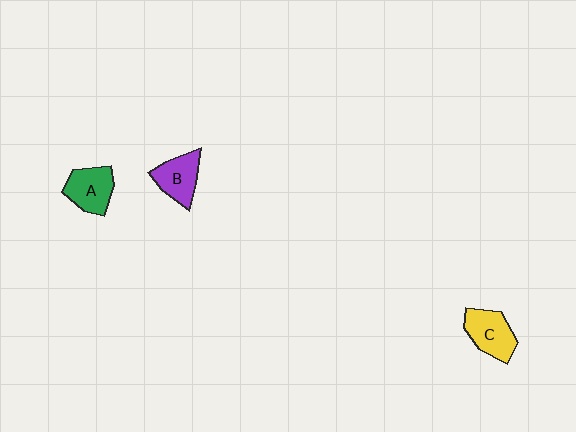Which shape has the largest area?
Shape C (yellow).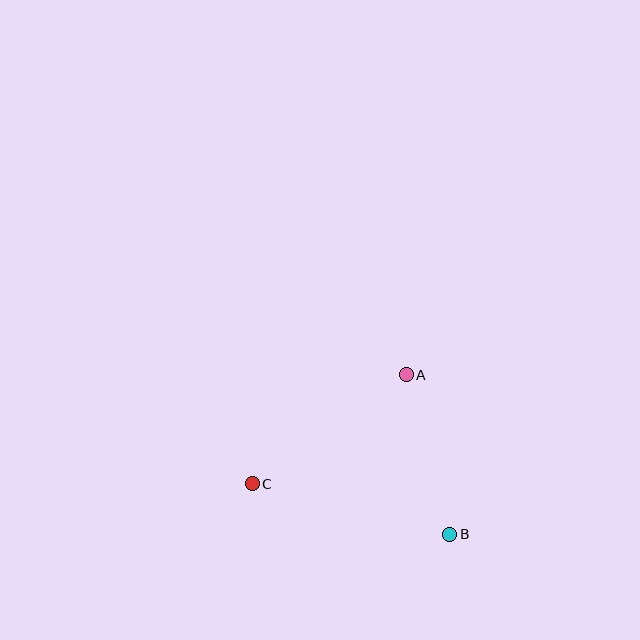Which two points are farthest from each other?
Points B and C are farthest from each other.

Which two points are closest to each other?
Points A and B are closest to each other.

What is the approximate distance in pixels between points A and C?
The distance between A and C is approximately 188 pixels.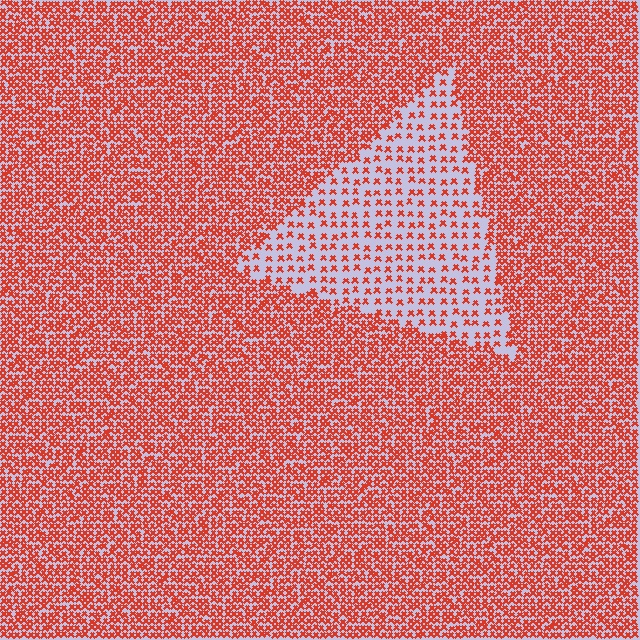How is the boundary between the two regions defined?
The boundary is defined by a change in element density (approximately 2.6x ratio). All elements are the same color, size, and shape.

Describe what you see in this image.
The image contains small red elements arranged at two different densities. A triangle-shaped region is visible where the elements are less densely packed than the surrounding area.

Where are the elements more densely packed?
The elements are more densely packed outside the triangle boundary.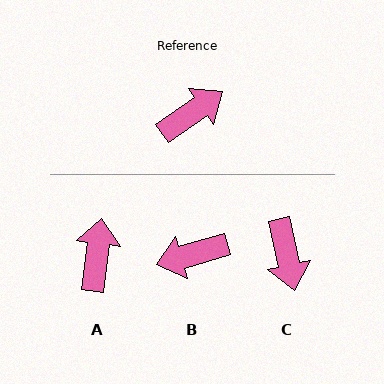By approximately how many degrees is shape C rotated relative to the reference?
Approximately 112 degrees clockwise.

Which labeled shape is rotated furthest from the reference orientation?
B, about 162 degrees away.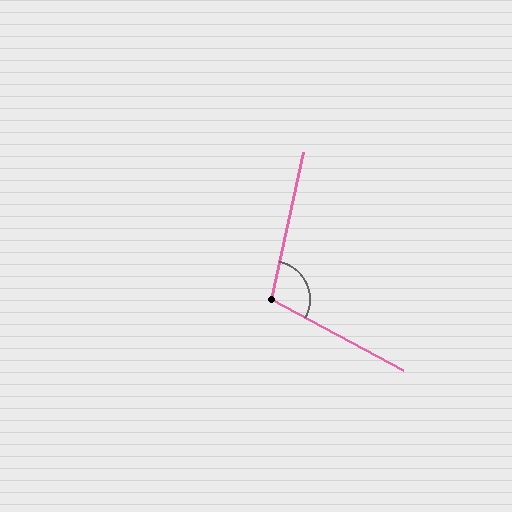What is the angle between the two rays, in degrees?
Approximately 106 degrees.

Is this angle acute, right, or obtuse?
It is obtuse.